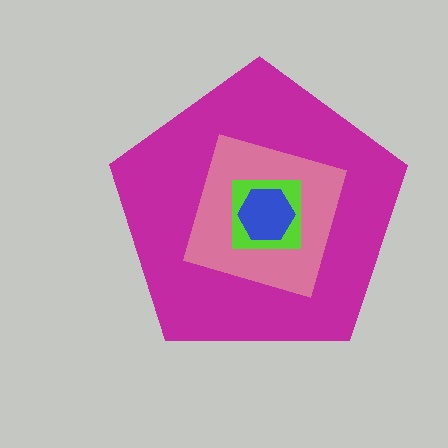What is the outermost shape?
The magenta pentagon.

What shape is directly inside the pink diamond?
The lime square.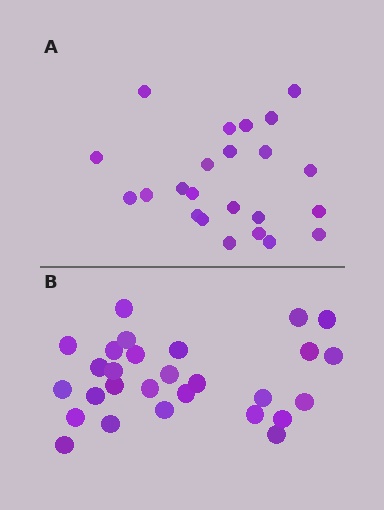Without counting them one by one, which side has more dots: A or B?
Region B (the bottom region) has more dots.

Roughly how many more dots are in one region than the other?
Region B has about 5 more dots than region A.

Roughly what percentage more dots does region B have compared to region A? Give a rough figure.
About 20% more.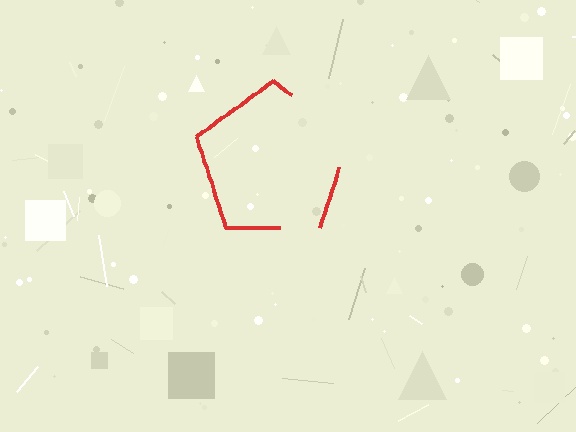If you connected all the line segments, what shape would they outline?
They would outline a pentagon.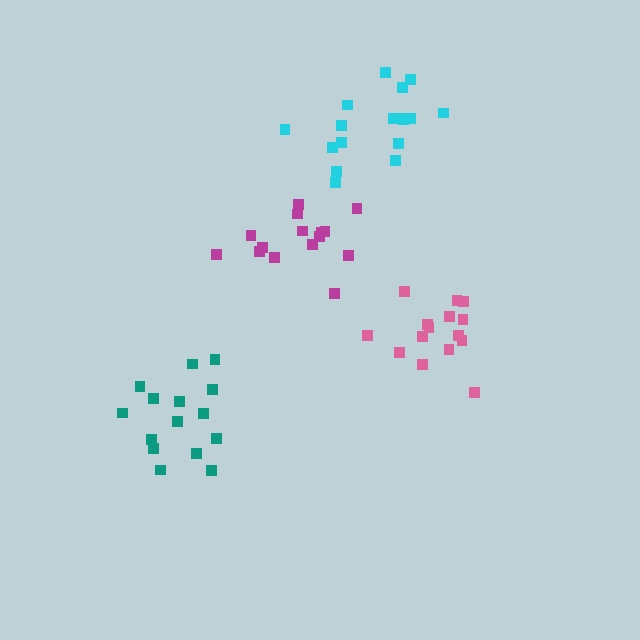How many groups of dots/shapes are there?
There are 4 groups.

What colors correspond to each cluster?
The clusters are colored: pink, teal, cyan, magenta.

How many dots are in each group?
Group 1: 15 dots, Group 2: 15 dots, Group 3: 17 dots, Group 4: 15 dots (62 total).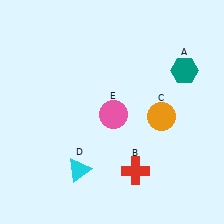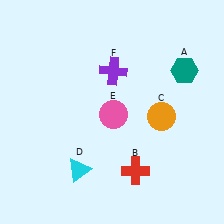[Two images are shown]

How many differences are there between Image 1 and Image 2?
There is 1 difference between the two images.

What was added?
A purple cross (F) was added in Image 2.